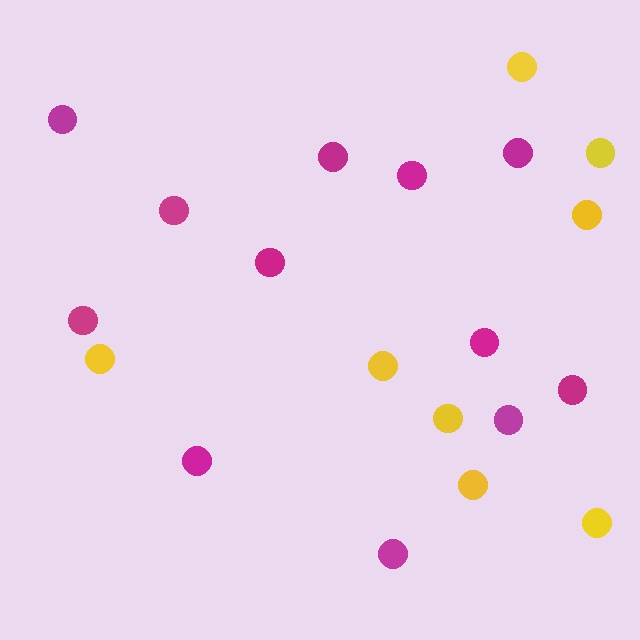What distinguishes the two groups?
There are 2 groups: one group of yellow circles (8) and one group of magenta circles (12).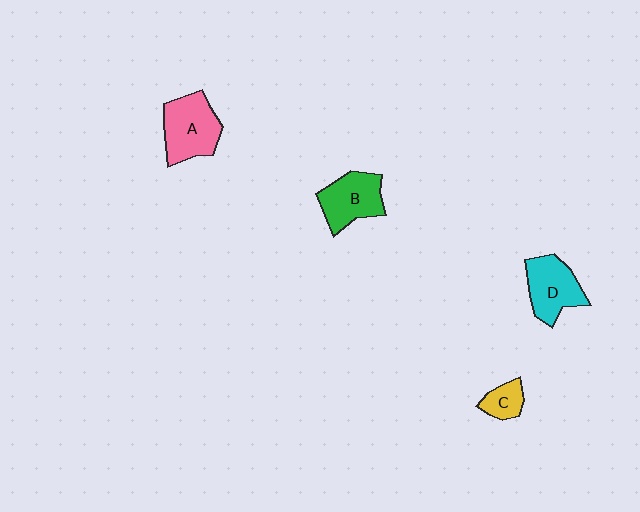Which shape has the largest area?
Shape A (pink).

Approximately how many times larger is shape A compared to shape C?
Approximately 2.5 times.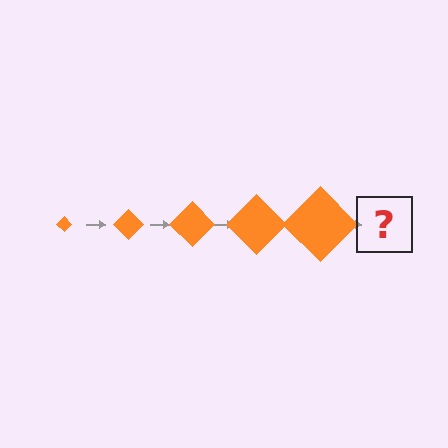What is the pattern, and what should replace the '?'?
The pattern is that the diamond gets progressively larger each step. The '?' should be an orange diamond, larger than the previous one.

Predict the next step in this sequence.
The next step is an orange diamond, larger than the previous one.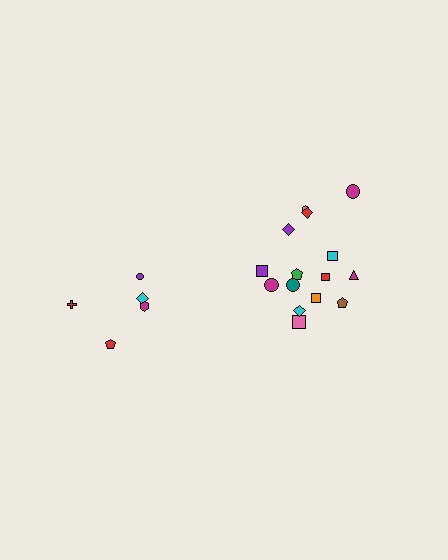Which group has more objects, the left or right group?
The right group.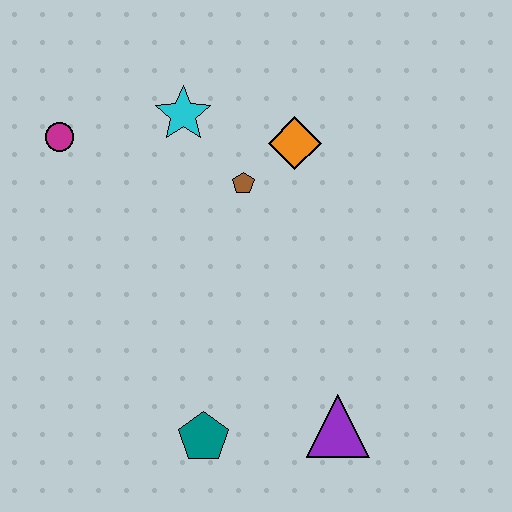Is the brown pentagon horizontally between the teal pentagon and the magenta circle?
No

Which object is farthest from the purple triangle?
The magenta circle is farthest from the purple triangle.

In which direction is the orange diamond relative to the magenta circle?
The orange diamond is to the right of the magenta circle.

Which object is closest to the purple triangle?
The teal pentagon is closest to the purple triangle.